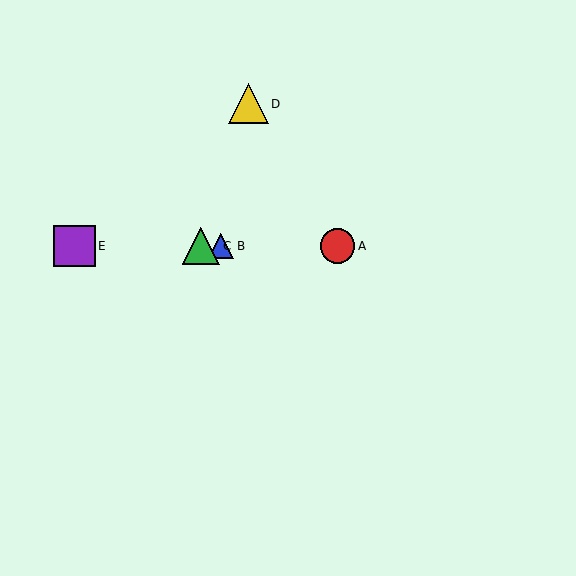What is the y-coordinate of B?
Object B is at y≈246.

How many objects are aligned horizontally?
4 objects (A, B, C, E) are aligned horizontally.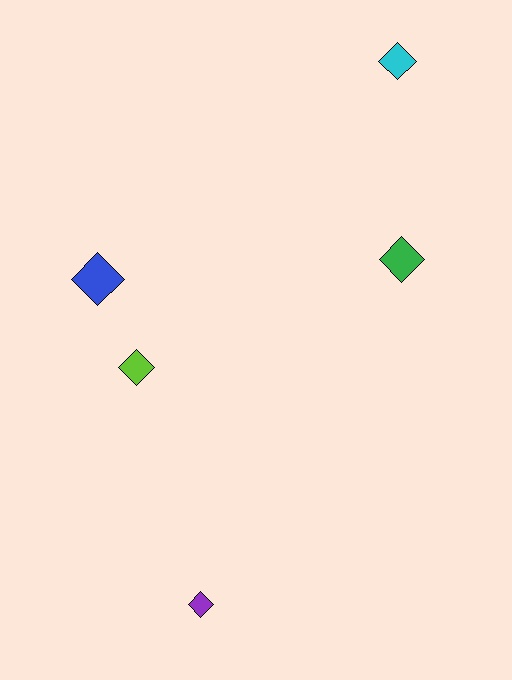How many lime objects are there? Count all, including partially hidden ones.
There is 1 lime object.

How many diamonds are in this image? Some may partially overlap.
There are 5 diamonds.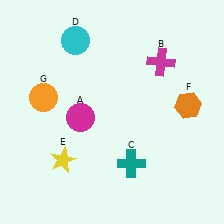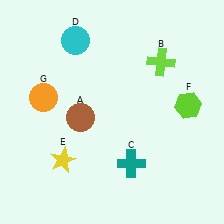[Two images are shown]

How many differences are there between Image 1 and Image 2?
There are 3 differences between the two images.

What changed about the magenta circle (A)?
In Image 1, A is magenta. In Image 2, it changed to brown.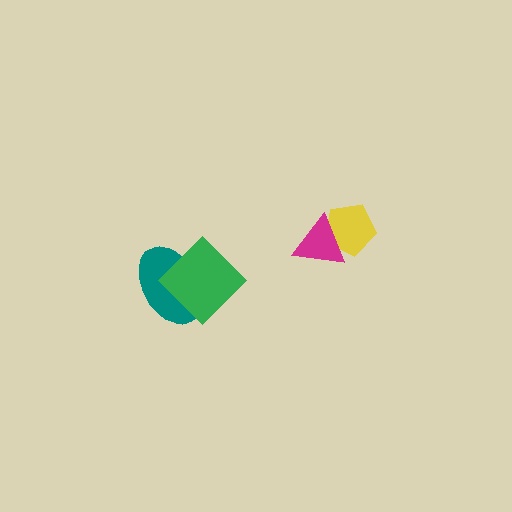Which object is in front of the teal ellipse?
The green diamond is in front of the teal ellipse.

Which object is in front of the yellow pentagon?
The magenta triangle is in front of the yellow pentagon.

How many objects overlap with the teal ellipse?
1 object overlaps with the teal ellipse.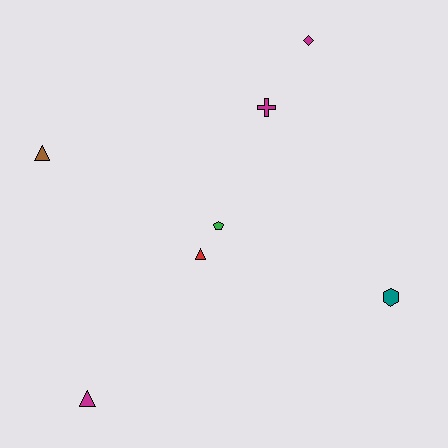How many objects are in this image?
There are 7 objects.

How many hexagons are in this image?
There is 1 hexagon.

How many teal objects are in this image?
There is 1 teal object.